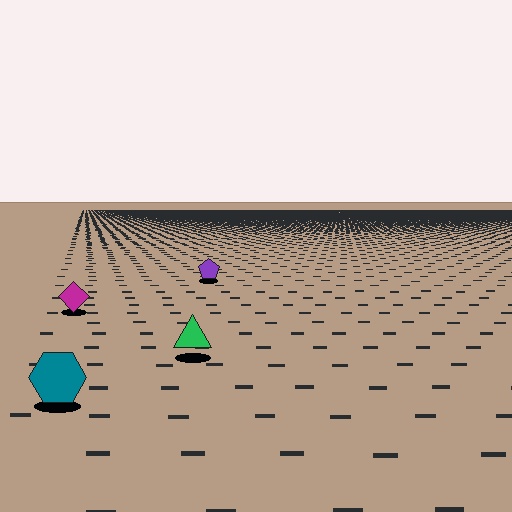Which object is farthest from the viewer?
The purple pentagon is farthest from the viewer. It appears smaller and the ground texture around it is denser.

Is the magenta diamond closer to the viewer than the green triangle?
No. The green triangle is closer — you can tell from the texture gradient: the ground texture is coarser near it.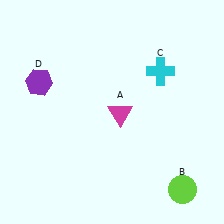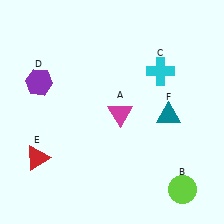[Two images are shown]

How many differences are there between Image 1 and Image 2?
There are 2 differences between the two images.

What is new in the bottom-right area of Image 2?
A teal triangle (F) was added in the bottom-right area of Image 2.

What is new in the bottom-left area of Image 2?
A red triangle (E) was added in the bottom-left area of Image 2.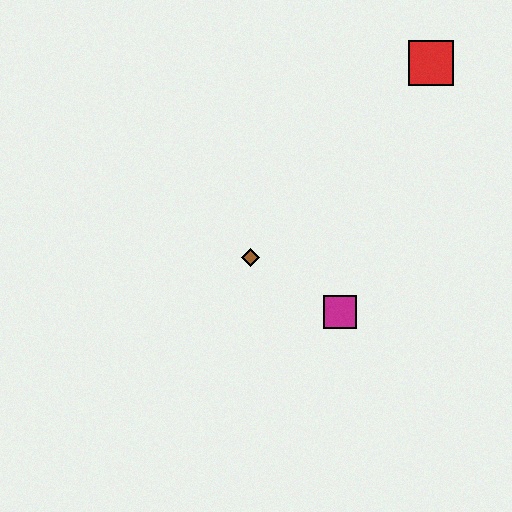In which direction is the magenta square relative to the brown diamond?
The magenta square is to the right of the brown diamond.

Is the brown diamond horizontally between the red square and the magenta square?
No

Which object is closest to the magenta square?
The brown diamond is closest to the magenta square.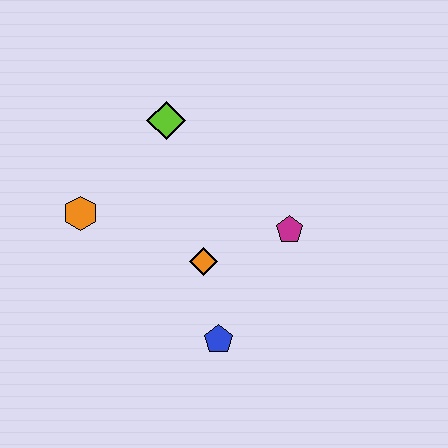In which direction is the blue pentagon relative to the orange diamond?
The blue pentagon is below the orange diamond.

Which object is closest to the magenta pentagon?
The orange diamond is closest to the magenta pentagon.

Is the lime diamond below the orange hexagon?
No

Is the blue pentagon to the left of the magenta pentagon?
Yes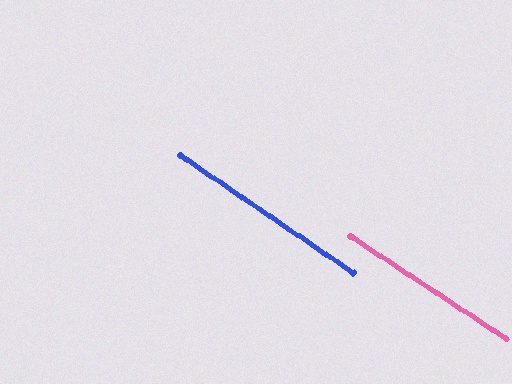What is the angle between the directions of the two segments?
Approximately 1 degree.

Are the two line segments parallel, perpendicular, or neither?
Parallel — their directions differ by only 0.9°.